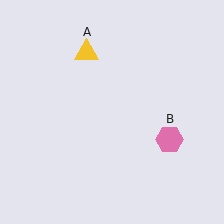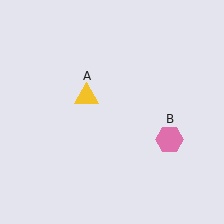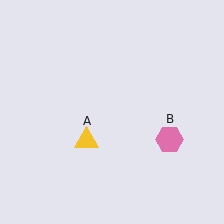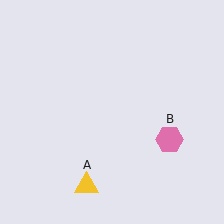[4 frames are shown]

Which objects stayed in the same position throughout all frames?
Pink hexagon (object B) remained stationary.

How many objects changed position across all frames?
1 object changed position: yellow triangle (object A).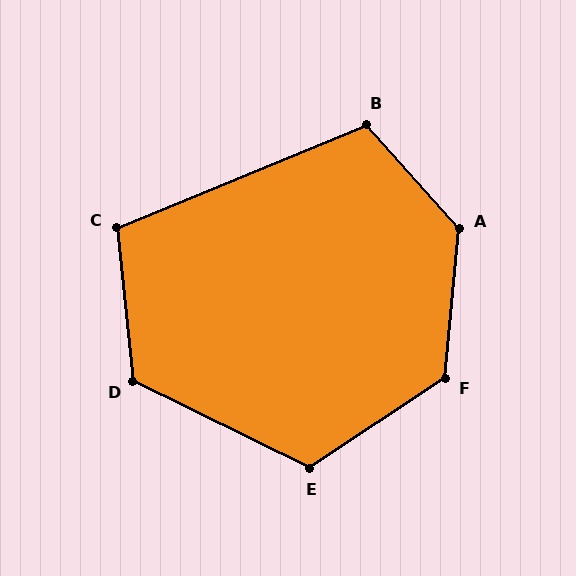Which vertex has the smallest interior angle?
C, at approximately 107 degrees.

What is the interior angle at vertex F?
Approximately 129 degrees (obtuse).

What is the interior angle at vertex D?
Approximately 122 degrees (obtuse).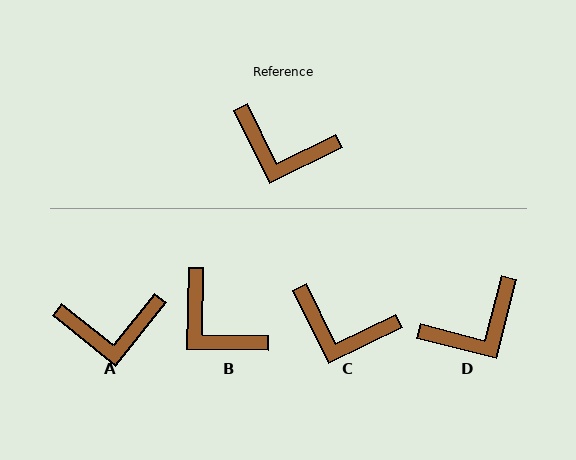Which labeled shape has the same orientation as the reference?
C.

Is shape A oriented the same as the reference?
No, it is off by about 25 degrees.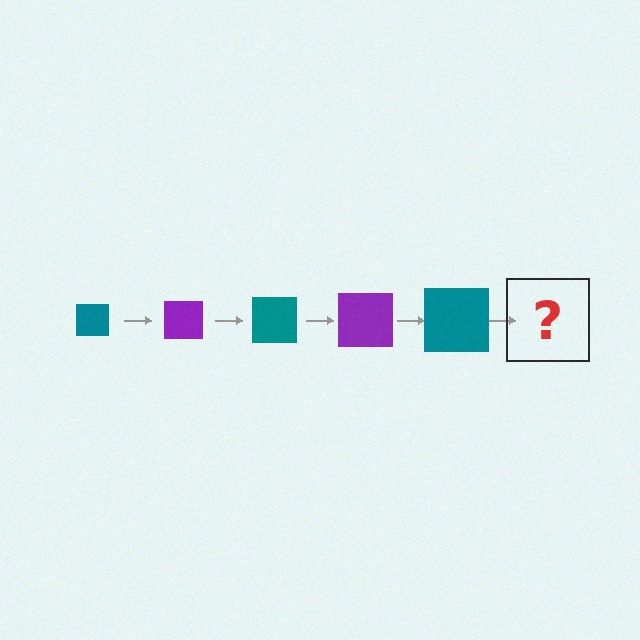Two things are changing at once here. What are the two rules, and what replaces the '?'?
The two rules are that the square grows larger each step and the color cycles through teal and purple. The '?' should be a purple square, larger than the previous one.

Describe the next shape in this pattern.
It should be a purple square, larger than the previous one.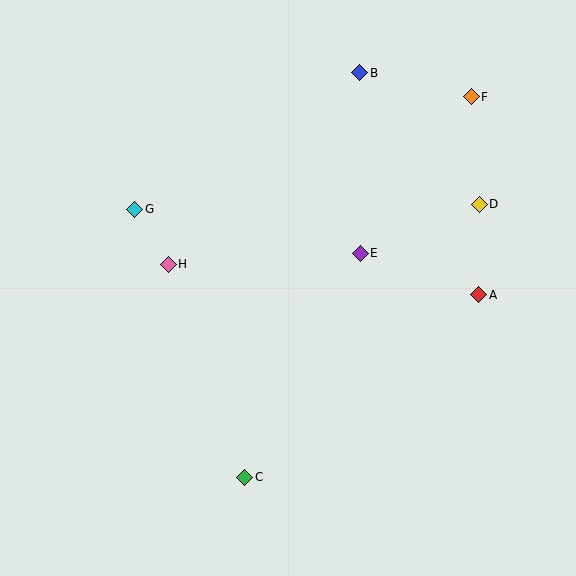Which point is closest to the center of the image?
Point E at (360, 253) is closest to the center.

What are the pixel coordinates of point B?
Point B is at (360, 73).